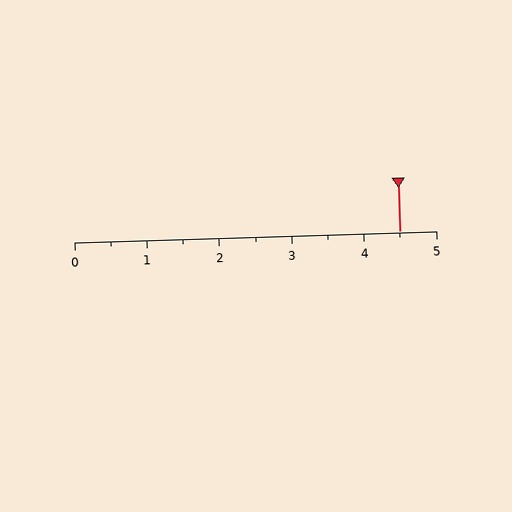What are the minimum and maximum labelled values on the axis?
The axis runs from 0 to 5.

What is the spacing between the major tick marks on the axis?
The major ticks are spaced 1 apart.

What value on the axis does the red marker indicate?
The marker indicates approximately 4.5.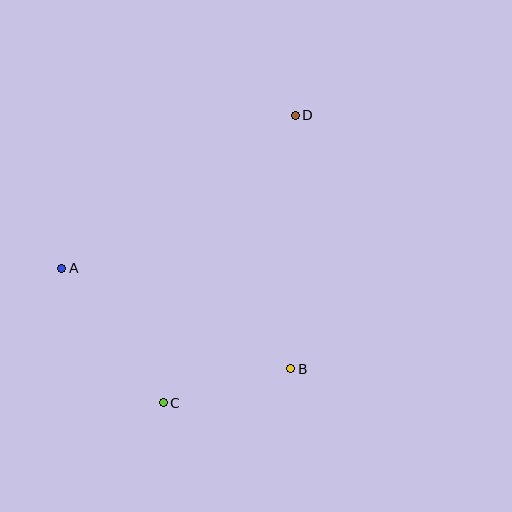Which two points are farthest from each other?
Points C and D are farthest from each other.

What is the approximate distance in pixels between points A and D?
The distance between A and D is approximately 279 pixels.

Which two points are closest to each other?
Points B and C are closest to each other.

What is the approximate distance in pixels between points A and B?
The distance between A and B is approximately 250 pixels.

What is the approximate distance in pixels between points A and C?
The distance between A and C is approximately 169 pixels.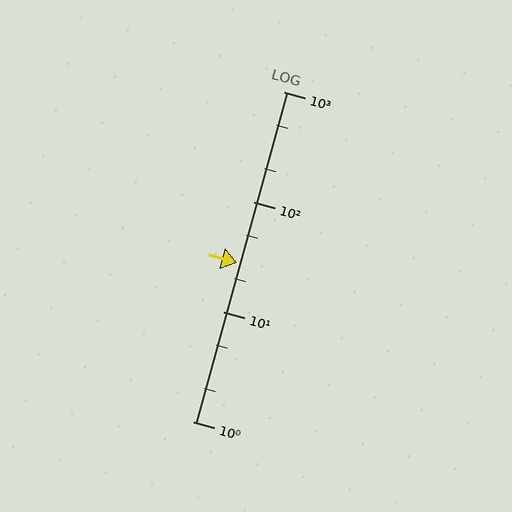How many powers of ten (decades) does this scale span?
The scale spans 3 decades, from 1 to 1000.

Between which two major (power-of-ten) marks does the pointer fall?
The pointer is between 10 and 100.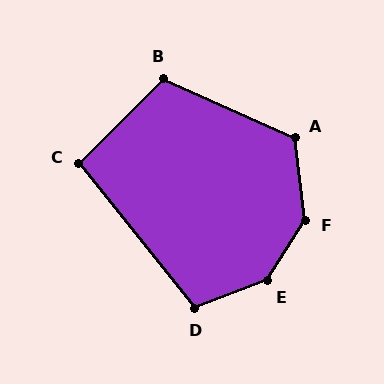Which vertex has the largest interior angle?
E, at approximately 143 degrees.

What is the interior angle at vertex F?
Approximately 141 degrees (obtuse).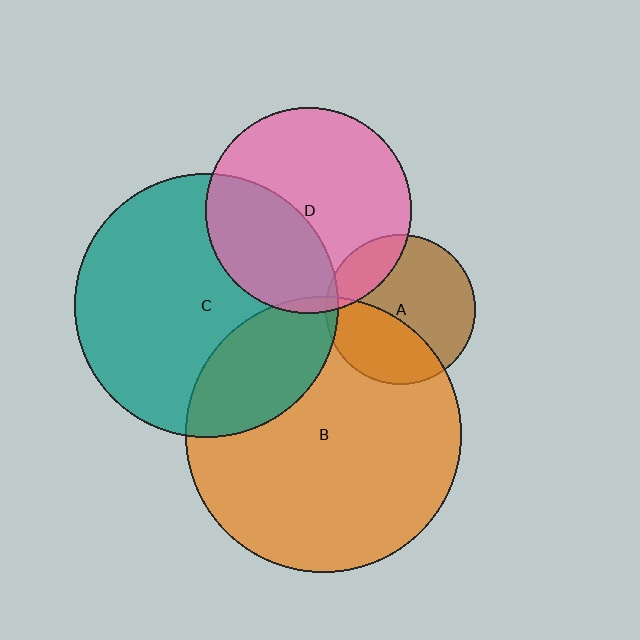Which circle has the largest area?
Circle B (orange).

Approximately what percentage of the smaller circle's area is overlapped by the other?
Approximately 20%.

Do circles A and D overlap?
Yes.